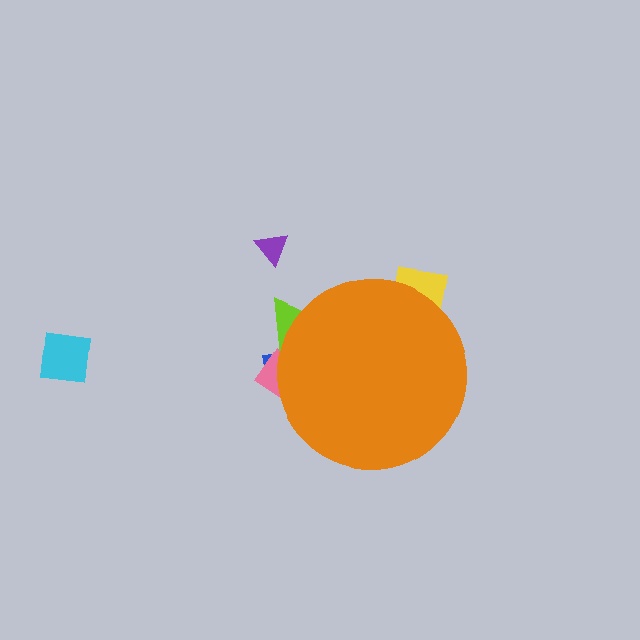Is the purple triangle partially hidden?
No, the purple triangle is fully visible.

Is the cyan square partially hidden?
No, the cyan square is fully visible.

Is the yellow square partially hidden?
Yes, the yellow square is partially hidden behind the orange circle.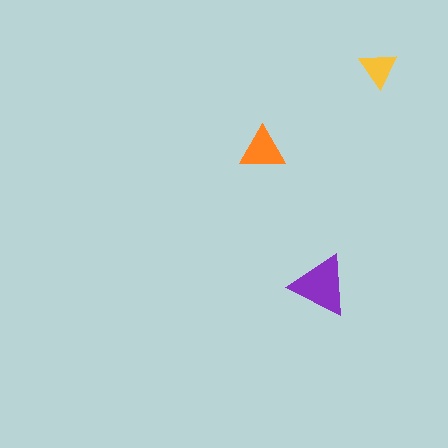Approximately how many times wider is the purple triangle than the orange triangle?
About 1.5 times wider.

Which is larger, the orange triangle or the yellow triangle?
The orange one.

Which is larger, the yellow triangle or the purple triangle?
The purple one.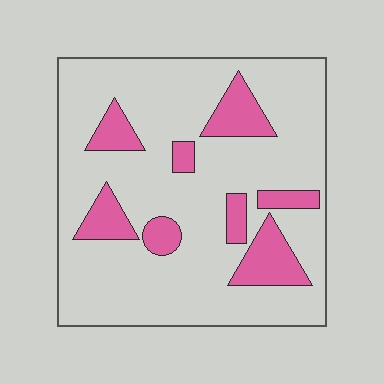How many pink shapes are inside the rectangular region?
8.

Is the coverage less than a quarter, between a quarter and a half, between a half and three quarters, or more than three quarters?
Less than a quarter.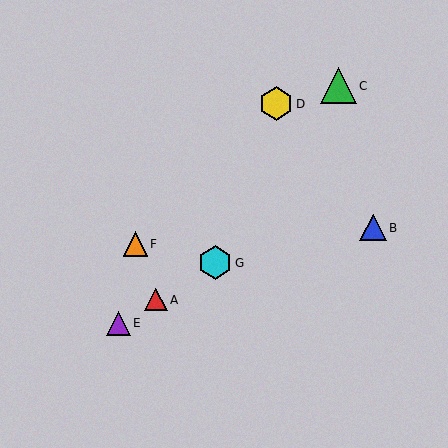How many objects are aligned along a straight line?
3 objects (A, E, G) are aligned along a straight line.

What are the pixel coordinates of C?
Object C is at (338, 86).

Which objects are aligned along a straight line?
Objects A, E, G are aligned along a straight line.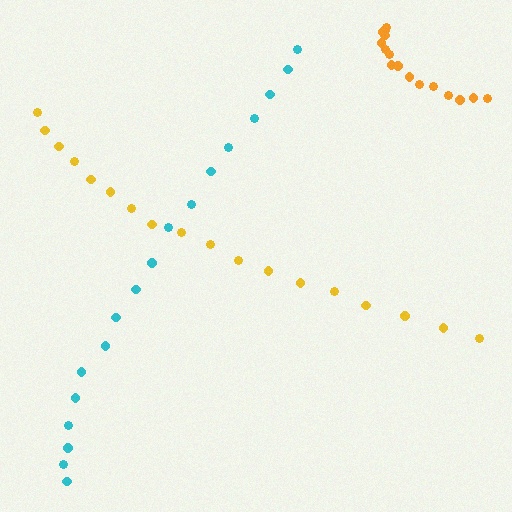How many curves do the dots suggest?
There are 3 distinct paths.